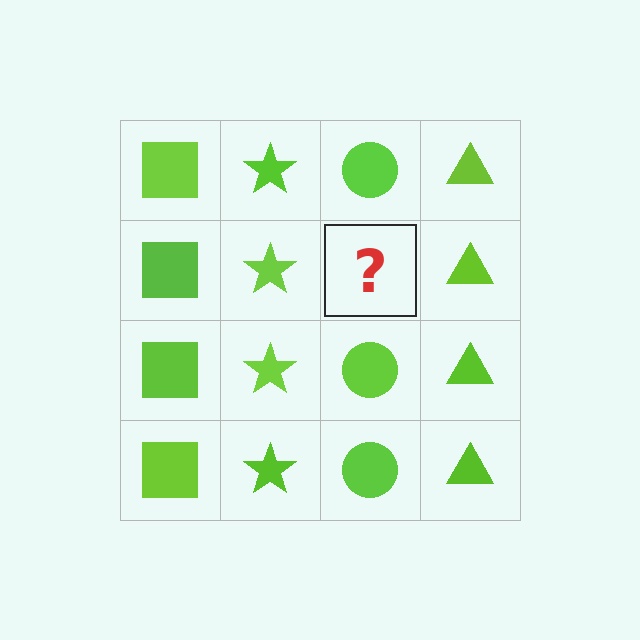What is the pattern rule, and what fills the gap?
The rule is that each column has a consistent shape. The gap should be filled with a lime circle.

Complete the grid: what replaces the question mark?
The question mark should be replaced with a lime circle.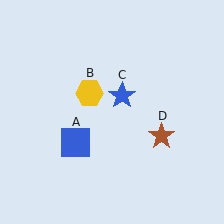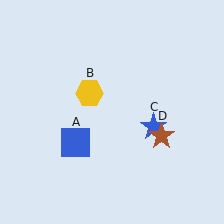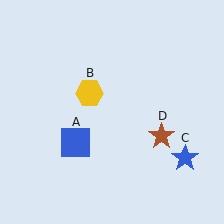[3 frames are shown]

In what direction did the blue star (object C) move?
The blue star (object C) moved down and to the right.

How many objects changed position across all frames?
1 object changed position: blue star (object C).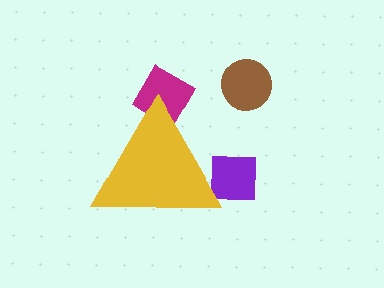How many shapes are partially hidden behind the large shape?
2 shapes are partially hidden.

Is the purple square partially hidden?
Yes, the purple square is partially hidden behind the yellow triangle.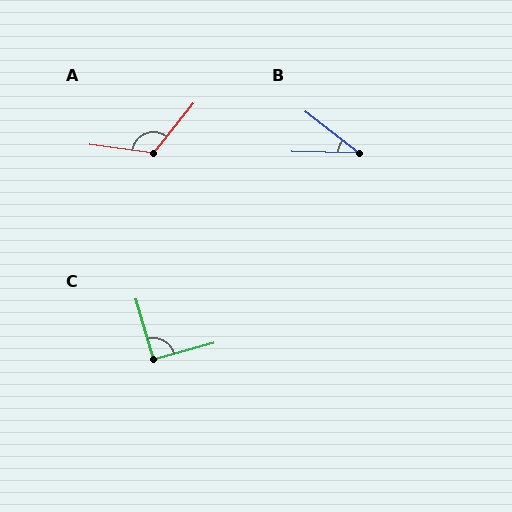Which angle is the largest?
A, at approximately 121 degrees.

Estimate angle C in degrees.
Approximately 91 degrees.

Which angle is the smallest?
B, at approximately 37 degrees.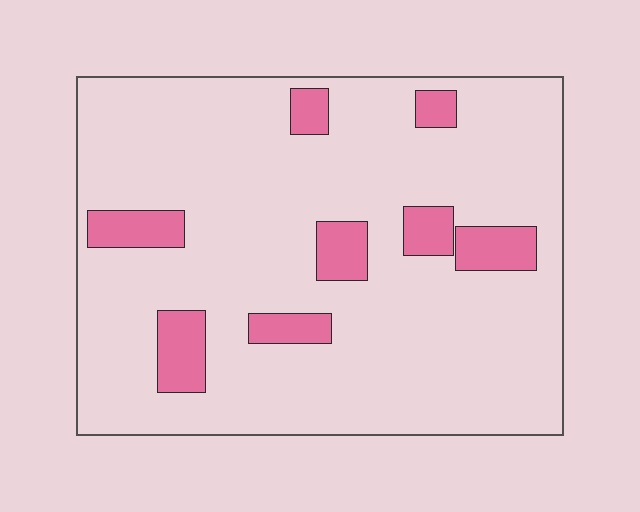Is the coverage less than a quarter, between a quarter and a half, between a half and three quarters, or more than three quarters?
Less than a quarter.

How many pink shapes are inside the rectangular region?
8.